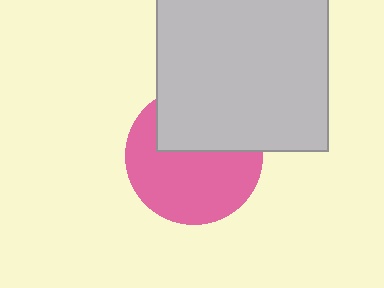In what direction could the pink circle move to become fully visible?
The pink circle could move down. That would shift it out from behind the light gray square entirely.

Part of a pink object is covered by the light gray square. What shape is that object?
It is a circle.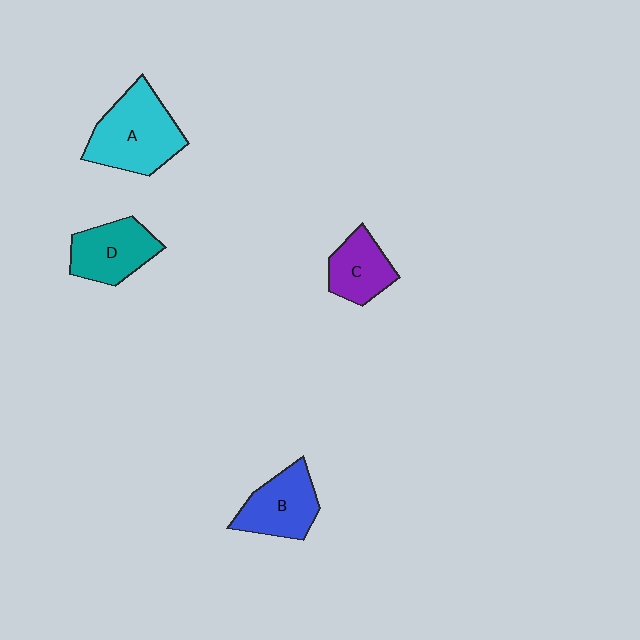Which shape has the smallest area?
Shape C (purple).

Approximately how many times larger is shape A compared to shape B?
Approximately 1.4 times.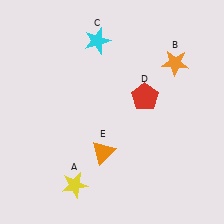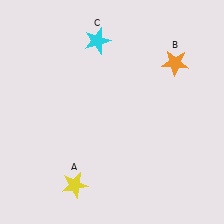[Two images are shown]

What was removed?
The orange triangle (E), the red pentagon (D) were removed in Image 2.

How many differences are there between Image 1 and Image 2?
There are 2 differences between the two images.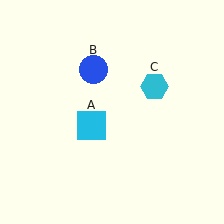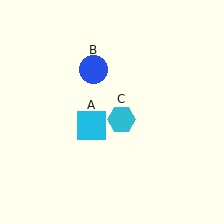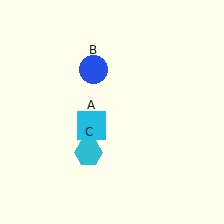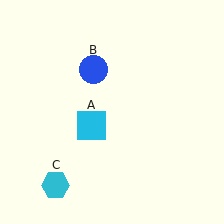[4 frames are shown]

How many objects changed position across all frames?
1 object changed position: cyan hexagon (object C).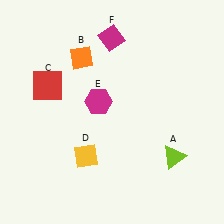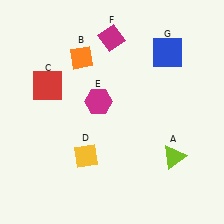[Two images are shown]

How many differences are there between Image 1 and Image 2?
There is 1 difference between the two images.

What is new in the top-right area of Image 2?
A blue square (G) was added in the top-right area of Image 2.